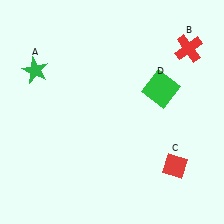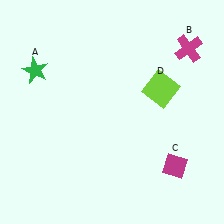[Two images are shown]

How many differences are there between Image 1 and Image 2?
There are 3 differences between the two images.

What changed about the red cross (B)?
In Image 1, B is red. In Image 2, it changed to magenta.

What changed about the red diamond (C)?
In Image 1, C is red. In Image 2, it changed to magenta.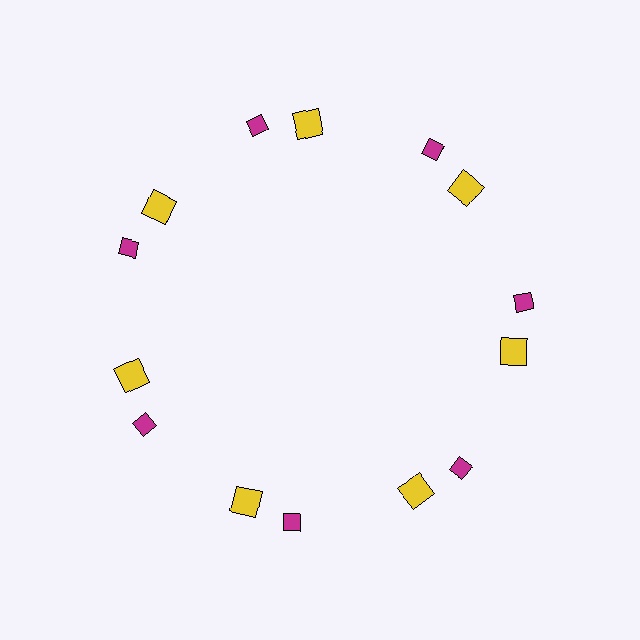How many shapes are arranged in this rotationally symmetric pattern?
There are 14 shapes, arranged in 7 groups of 2.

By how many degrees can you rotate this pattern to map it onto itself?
The pattern maps onto itself every 51 degrees of rotation.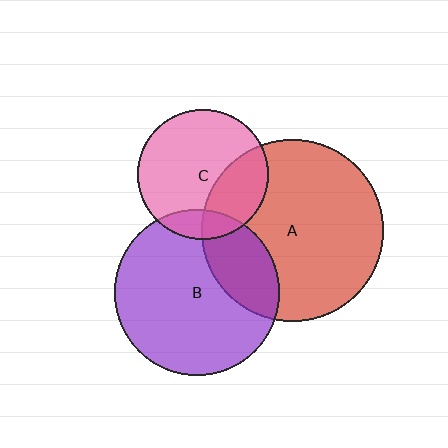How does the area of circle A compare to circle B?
Approximately 1.2 times.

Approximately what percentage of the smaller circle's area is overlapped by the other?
Approximately 30%.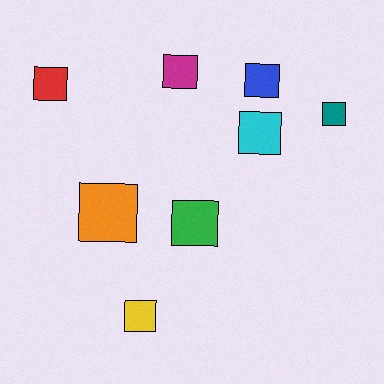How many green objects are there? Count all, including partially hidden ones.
There is 1 green object.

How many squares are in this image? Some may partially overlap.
There are 8 squares.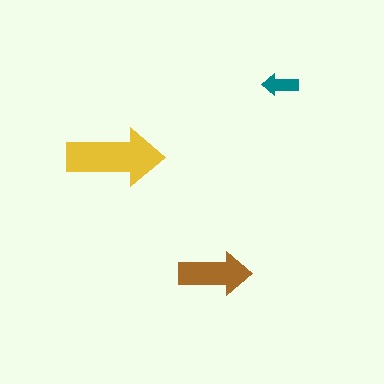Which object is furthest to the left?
The yellow arrow is leftmost.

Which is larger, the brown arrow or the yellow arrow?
The yellow one.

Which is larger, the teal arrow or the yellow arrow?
The yellow one.